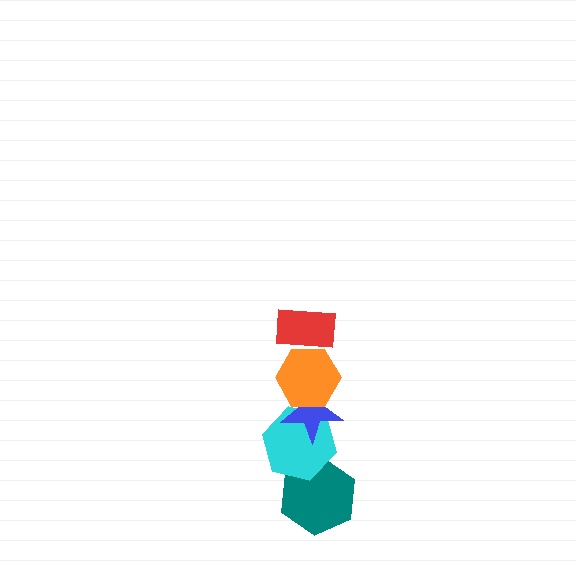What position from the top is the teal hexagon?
The teal hexagon is 5th from the top.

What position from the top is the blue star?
The blue star is 3rd from the top.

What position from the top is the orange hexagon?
The orange hexagon is 2nd from the top.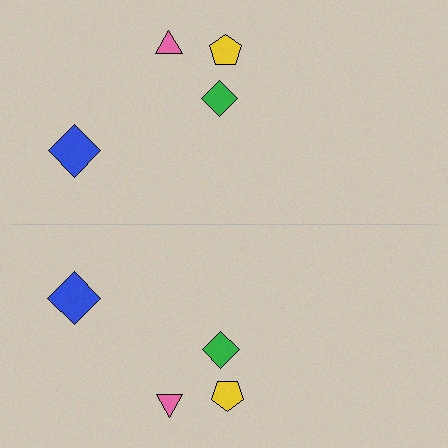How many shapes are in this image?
There are 8 shapes in this image.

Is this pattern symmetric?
Yes, this pattern has bilateral (reflection) symmetry.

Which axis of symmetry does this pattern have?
The pattern has a horizontal axis of symmetry running through the center of the image.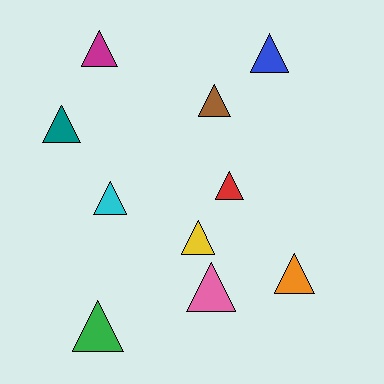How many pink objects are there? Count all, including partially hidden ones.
There is 1 pink object.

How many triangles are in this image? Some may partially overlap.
There are 10 triangles.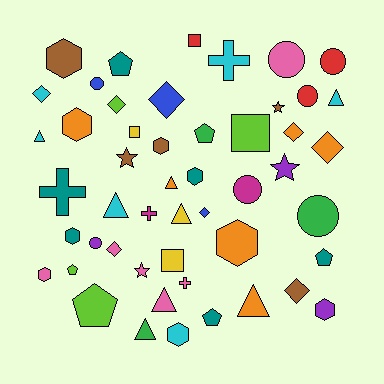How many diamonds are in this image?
There are 8 diamonds.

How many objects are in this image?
There are 50 objects.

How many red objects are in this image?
There are 3 red objects.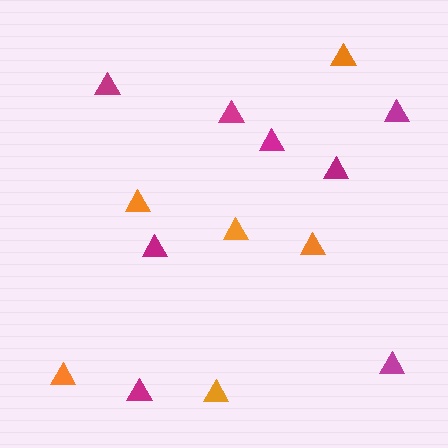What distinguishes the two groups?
There are 2 groups: one group of orange triangles (6) and one group of magenta triangles (8).